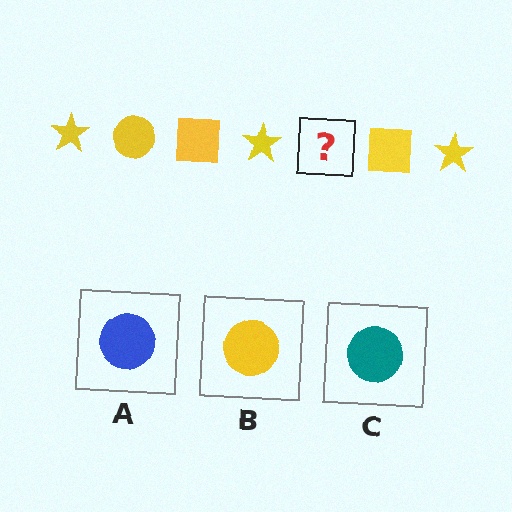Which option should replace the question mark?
Option B.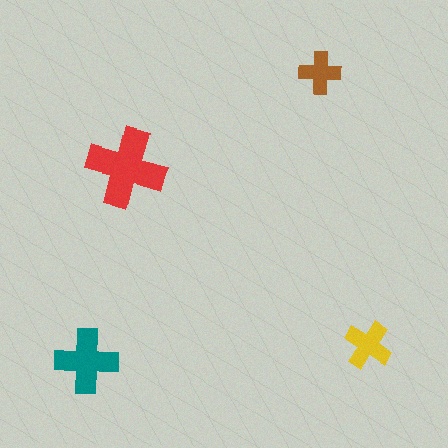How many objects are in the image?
There are 4 objects in the image.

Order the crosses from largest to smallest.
the red one, the teal one, the yellow one, the brown one.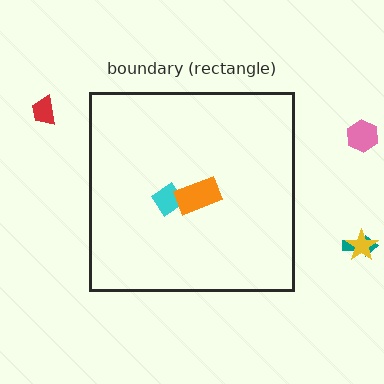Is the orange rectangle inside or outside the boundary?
Inside.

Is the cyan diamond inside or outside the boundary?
Inside.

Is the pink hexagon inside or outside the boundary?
Outside.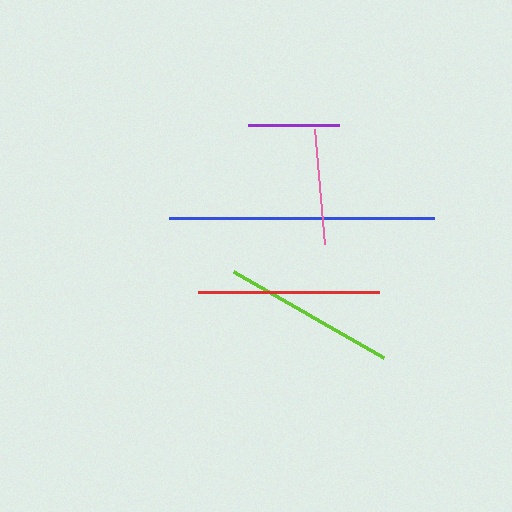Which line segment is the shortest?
The purple line is the shortest at approximately 92 pixels.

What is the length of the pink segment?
The pink segment is approximately 115 pixels long.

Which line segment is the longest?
The blue line is the longest at approximately 266 pixels.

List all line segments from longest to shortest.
From longest to shortest: blue, red, lime, pink, purple.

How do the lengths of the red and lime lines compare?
The red and lime lines are approximately the same length.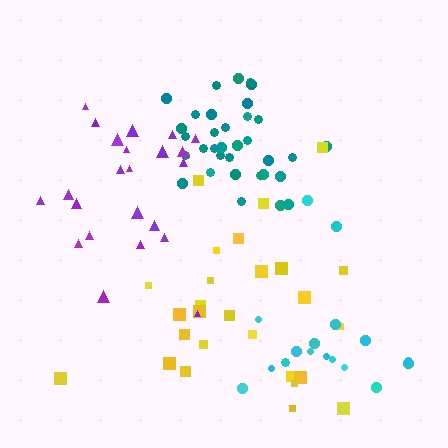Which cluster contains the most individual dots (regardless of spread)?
Teal (34).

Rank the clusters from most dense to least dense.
teal, purple, cyan, yellow.